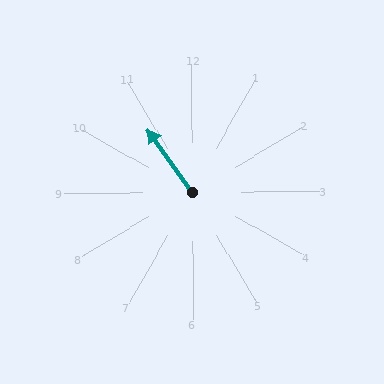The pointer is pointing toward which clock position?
Roughly 11 o'clock.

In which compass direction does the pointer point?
Northwest.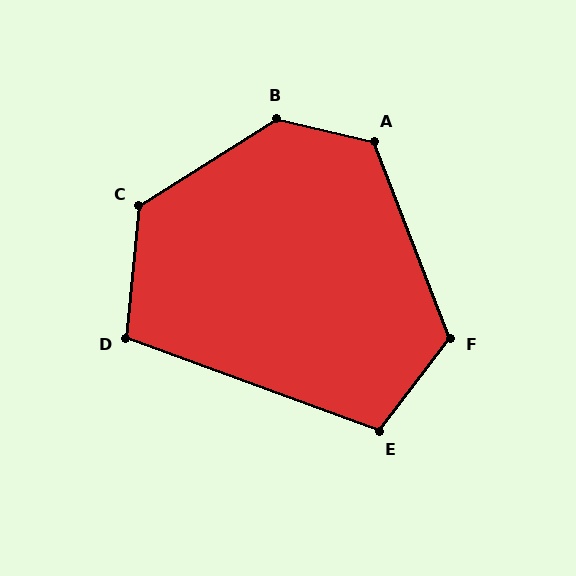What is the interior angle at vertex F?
Approximately 121 degrees (obtuse).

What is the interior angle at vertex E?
Approximately 107 degrees (obtuse).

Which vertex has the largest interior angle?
B, at approximately 134 degrees.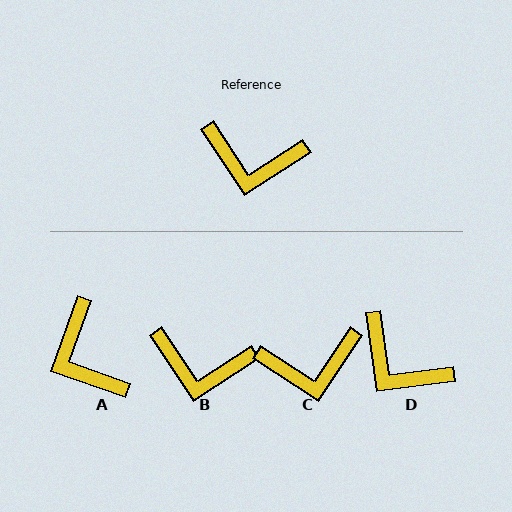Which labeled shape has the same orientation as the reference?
B.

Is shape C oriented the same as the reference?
No, it is off by about 23 degrees.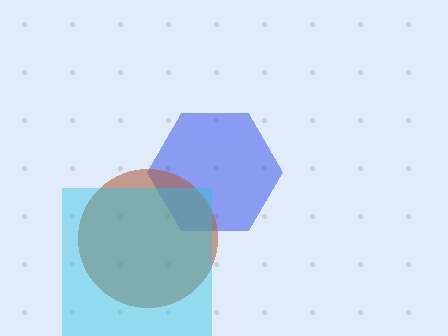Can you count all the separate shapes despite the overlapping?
Yes, there are 3 separate shapes.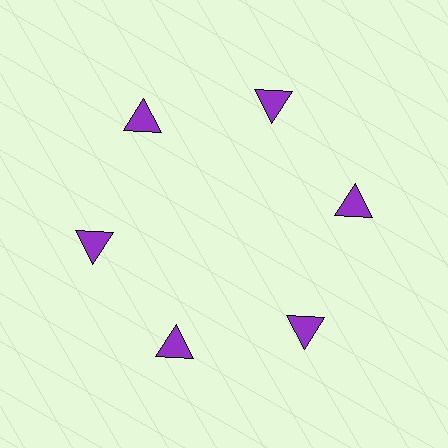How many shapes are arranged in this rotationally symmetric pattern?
There are 6 shapes, arranged in 6 groups of 1.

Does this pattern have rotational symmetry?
Yes, this pattern has 6-fold rotational symmetry. It looks the same after rotating 60 degrees around the center.